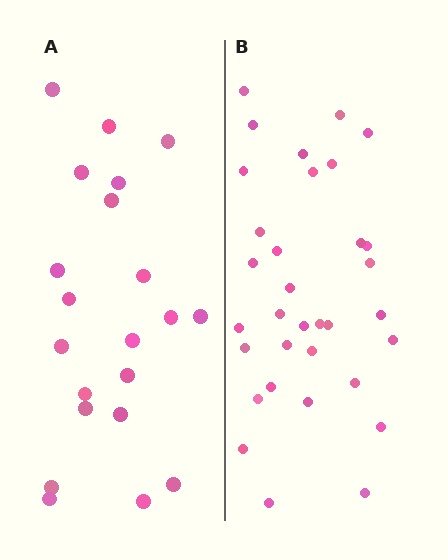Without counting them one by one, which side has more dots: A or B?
Region B (the right region) has more dots.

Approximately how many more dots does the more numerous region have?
Region B has roughly 12 or so more dots than region A.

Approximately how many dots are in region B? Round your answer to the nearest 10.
About 30 dots. (The exact count is 33, which rounds to 30.)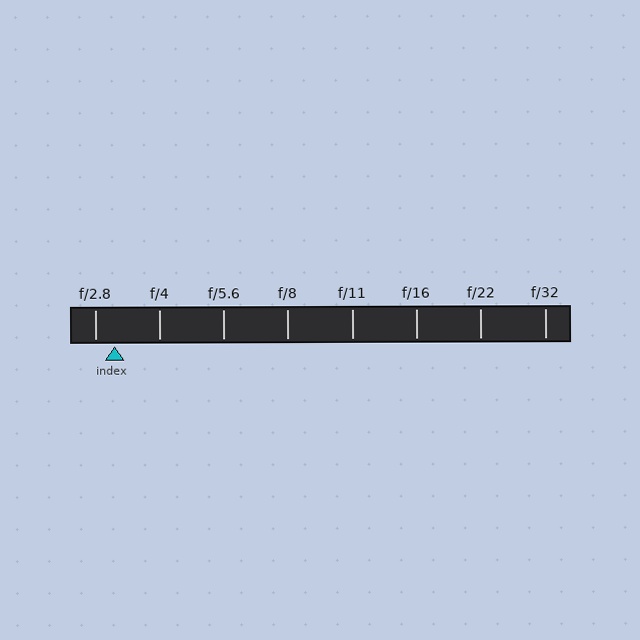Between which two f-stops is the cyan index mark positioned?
The index mark is between f/2.8 and f/4.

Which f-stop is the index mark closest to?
The index mark is closest to f/2.8.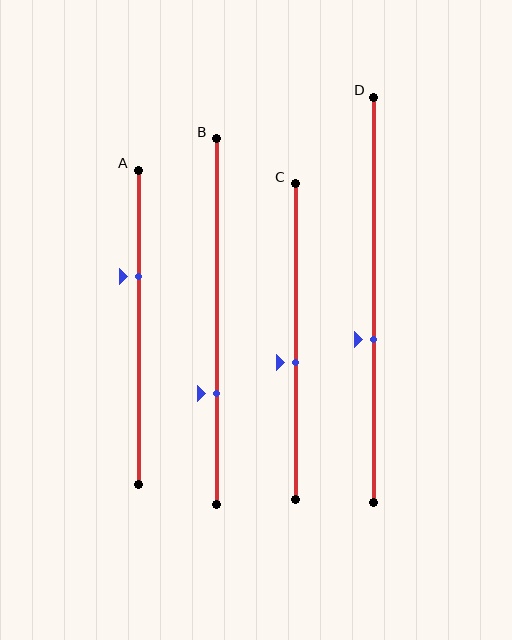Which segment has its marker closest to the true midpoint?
Segment C has its marker closest to the true midpoint.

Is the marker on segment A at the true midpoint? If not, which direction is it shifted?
No, the marker on segment A is shifted upward by about 16% of the segment length.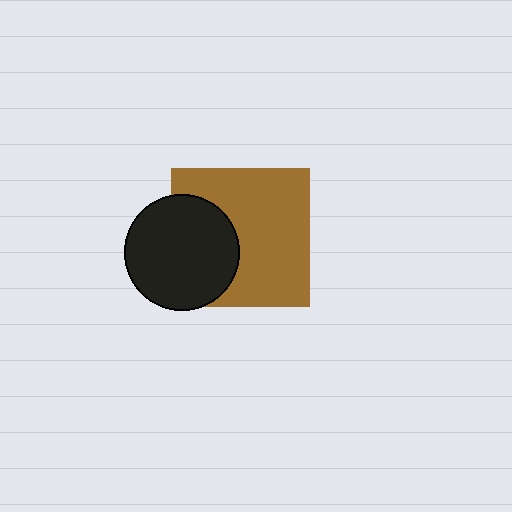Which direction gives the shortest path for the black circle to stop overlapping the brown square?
Moving left gives the shortest separation.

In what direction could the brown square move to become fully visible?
The brown square could move right. That would shift it out from behind the black circle entirely.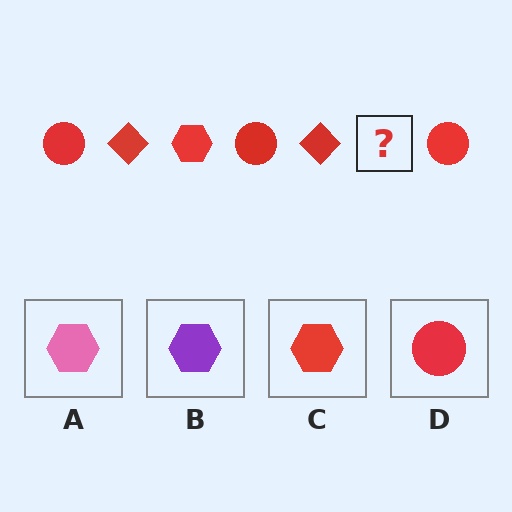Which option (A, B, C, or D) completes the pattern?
C.